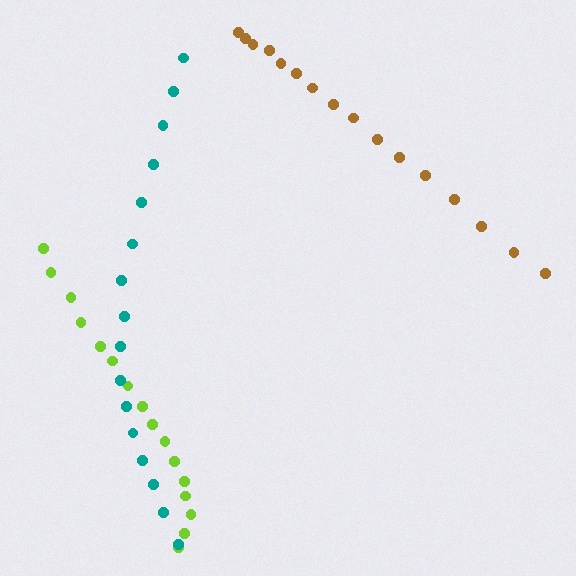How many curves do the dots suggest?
There are 3 distinct paths.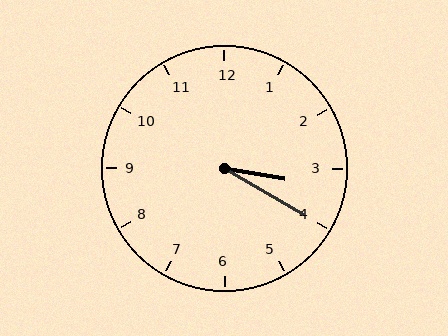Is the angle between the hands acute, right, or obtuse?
It is acute.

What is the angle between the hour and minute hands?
Approximately 20 degrees.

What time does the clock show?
3:20.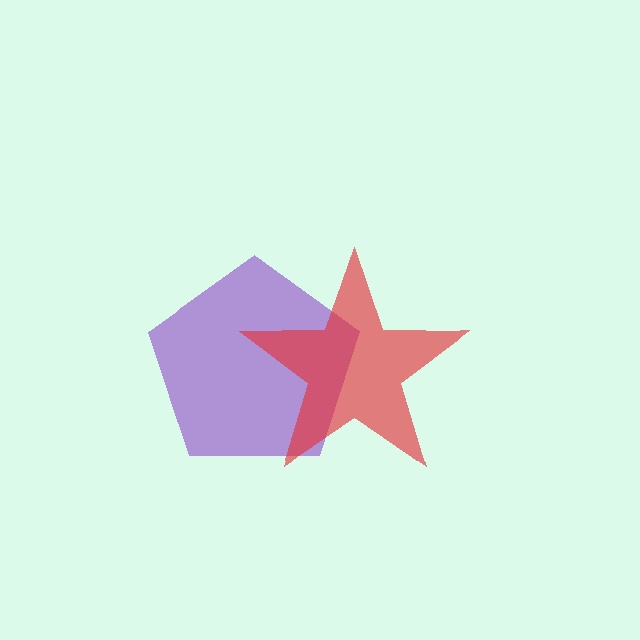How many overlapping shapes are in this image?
There are 2 overlapping shapes in the image.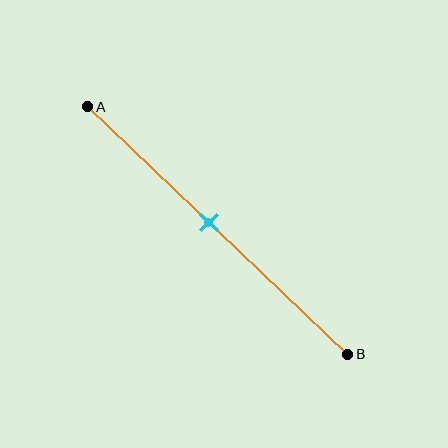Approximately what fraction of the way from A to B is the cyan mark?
The cyan mark is approximately 45% of the way from A to B.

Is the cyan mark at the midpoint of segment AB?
No, the mark is at about 45% from A, not at the 50% midpoint.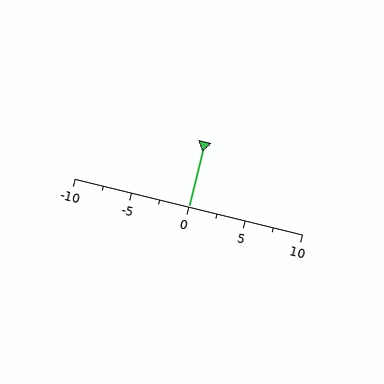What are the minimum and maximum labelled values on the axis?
The axis runs from -10 to 10.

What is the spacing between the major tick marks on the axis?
The major ticks are spaced 5 apart.